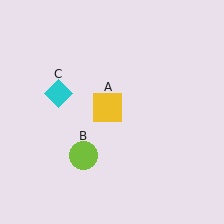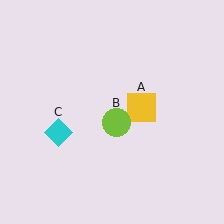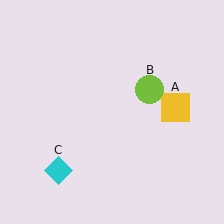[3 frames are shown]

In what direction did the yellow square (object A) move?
The yellow square (object A) moved right.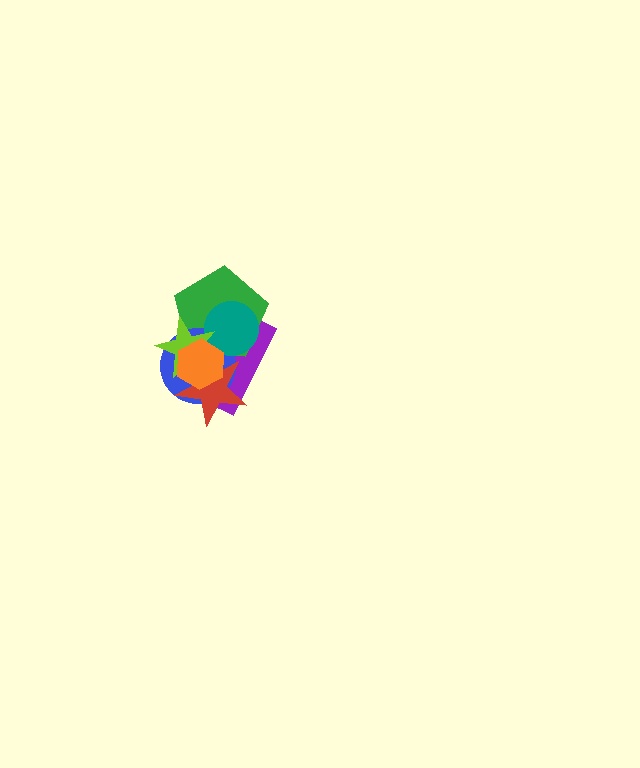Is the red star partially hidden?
Yes, it is partially covered by another shape.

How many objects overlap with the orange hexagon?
6 objects overlap with the orange hexagon.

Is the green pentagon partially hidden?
Yes, it is partially covered by another shape.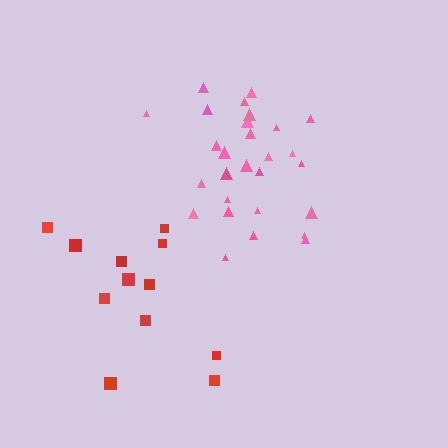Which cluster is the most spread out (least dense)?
Red.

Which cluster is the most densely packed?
Pink.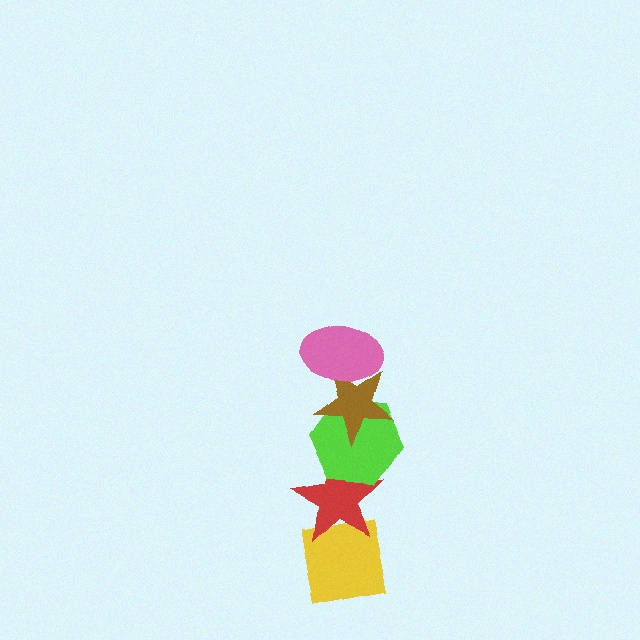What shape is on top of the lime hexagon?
The brown star is on top of the lime hexagon.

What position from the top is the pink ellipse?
The pink ellipse is 1st from the top.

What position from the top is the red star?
The red star is 4th from the top.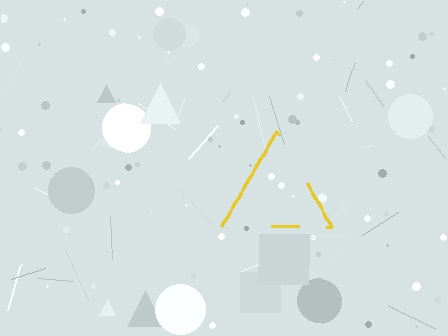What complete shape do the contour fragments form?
The contour fragments form a triangle.